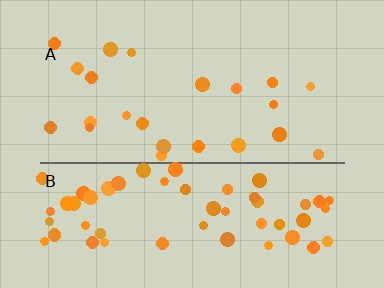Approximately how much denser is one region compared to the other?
Approximately 2.8× — region B over region A.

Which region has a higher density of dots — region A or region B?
B (the bottom).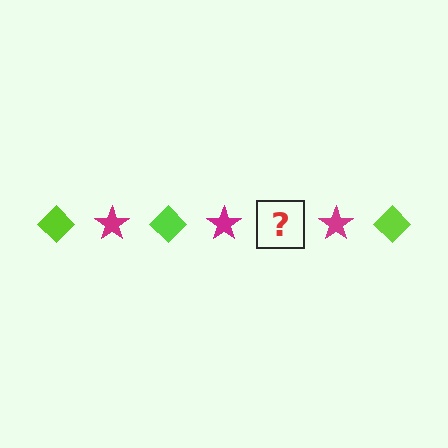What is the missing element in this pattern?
The missing element is a lime diamond.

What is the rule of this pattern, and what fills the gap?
The rule is that the pattern alternates between lime diamond and magenta star. The gap should be filled with a lime diamond.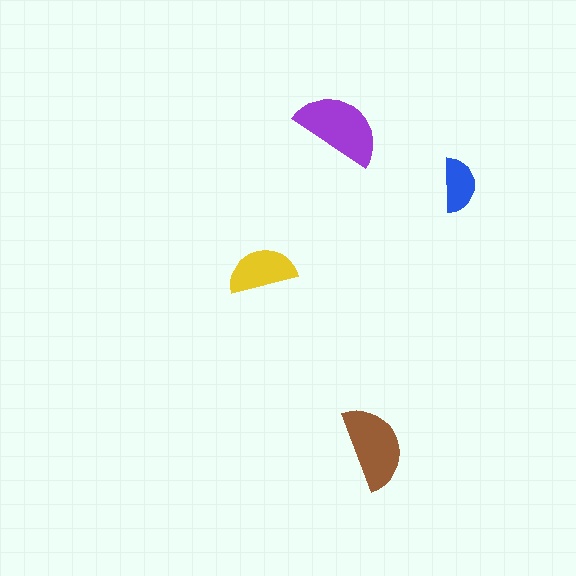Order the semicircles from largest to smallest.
the purple one, the brown one, the yellow one, the blue one.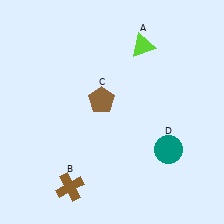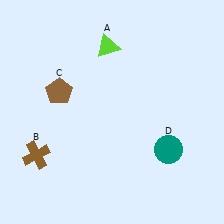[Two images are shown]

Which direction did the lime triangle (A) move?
The lime triangle (A) moved left.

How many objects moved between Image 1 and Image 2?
3 objects moved between the two images.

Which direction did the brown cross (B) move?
The brown cross (B) moved left.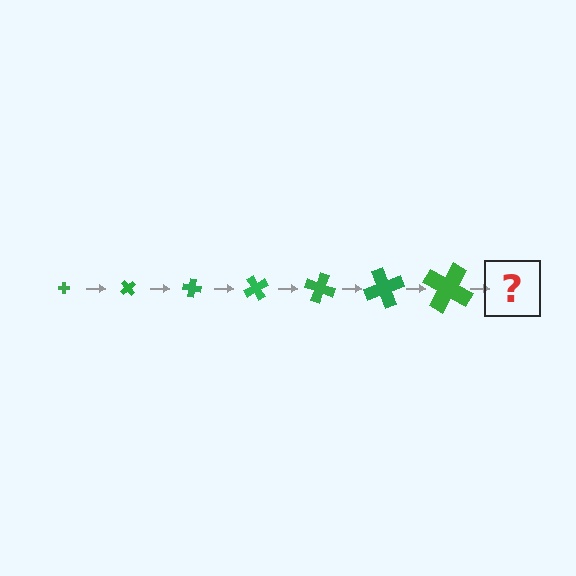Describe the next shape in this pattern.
It should be a cross, larger than the previous one and rotated 350 degrees from the start.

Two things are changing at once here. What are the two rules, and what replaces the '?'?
The two rules are that the cross grows larger each step and it rotates 50 degrees each step. The '?' should be a cross, larger than the previous one and rotated 350 degrees from the start.